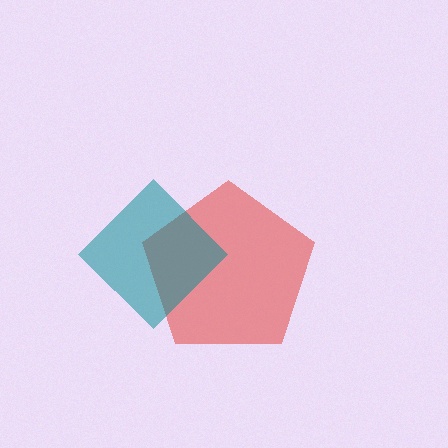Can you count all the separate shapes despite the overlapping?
Yes, there are 2 separate shapes.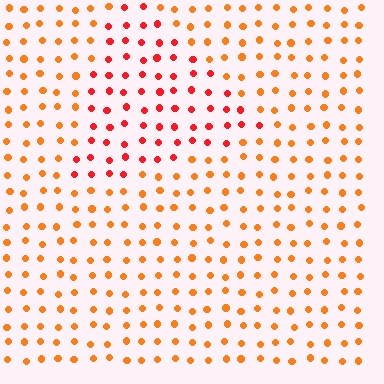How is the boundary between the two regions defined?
The boundary is defined purely by a slight shift in hue (about 30 degrees). Spacing, size, and orientation are identical on both sides.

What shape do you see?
I see a triangle.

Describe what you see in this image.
The image is filled with small orange elements in a uniform arrangement. A triangle-shaped region is visible where the elements are tinted to a slightly different hue, forming a subtle color boundary.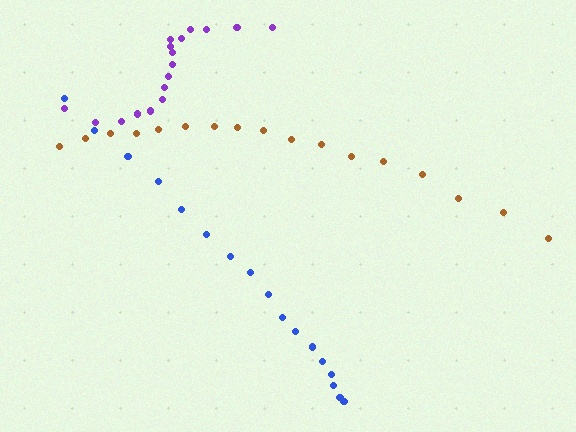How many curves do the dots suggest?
There are 3 distinct paths.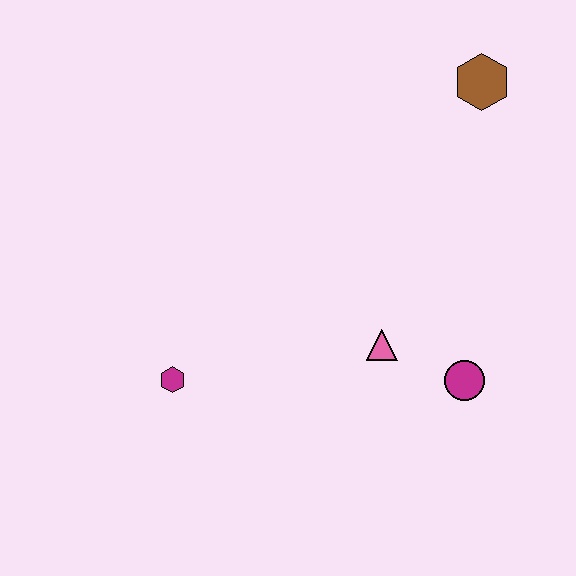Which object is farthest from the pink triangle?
The brown hexagon is farthest from the pink triangle.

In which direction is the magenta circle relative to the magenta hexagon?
The magenta circle is to the right of the magenta hexagon.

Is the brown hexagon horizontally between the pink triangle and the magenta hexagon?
No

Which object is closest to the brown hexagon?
The pink triangle is closest to the brown hexagon.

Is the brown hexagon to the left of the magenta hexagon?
No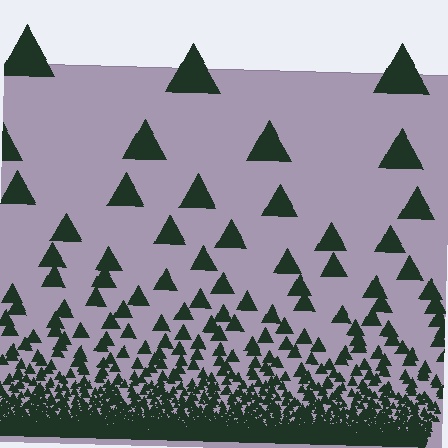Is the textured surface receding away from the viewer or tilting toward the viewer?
The surface appears to tilt toward the viewer. Texture elements get larger and sparser toward the top.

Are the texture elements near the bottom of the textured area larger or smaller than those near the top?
Smaller. The gradient is inverted — elements near the bottom are smaller and denser.